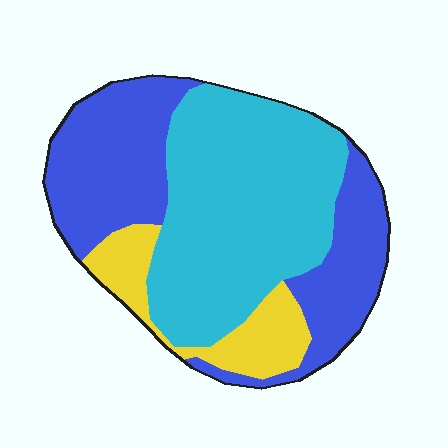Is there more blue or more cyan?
Cyan.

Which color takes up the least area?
Yellow, at roughly 15%.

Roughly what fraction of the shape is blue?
Blue covers about 40% of the shape.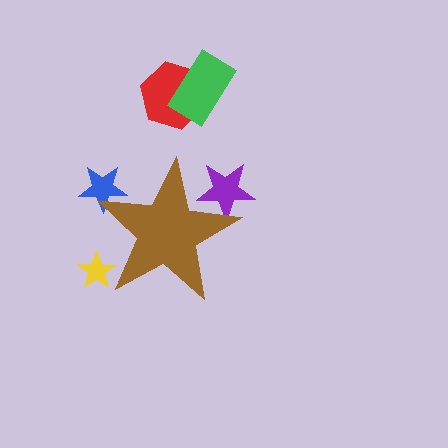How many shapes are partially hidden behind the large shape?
3 shapes are partially hidden.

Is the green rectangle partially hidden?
No, the green rectangle is fully visible.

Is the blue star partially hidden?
Yes, the blue star is partially hidden behind the brown star.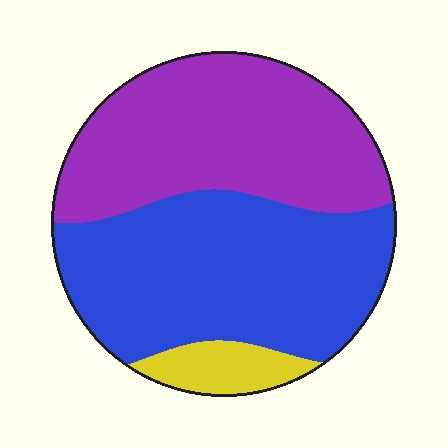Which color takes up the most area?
Blue, at roughly 50%.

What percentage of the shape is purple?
Purple covers around 45% of the shape.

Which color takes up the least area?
Yellow, at roughly 10%.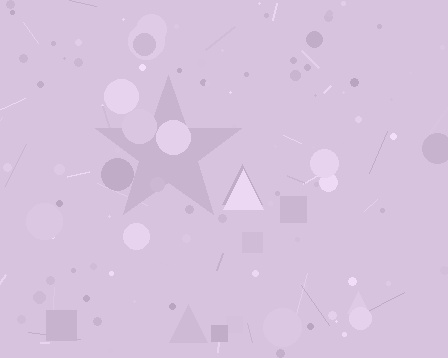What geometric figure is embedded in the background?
A star is embedded in the background.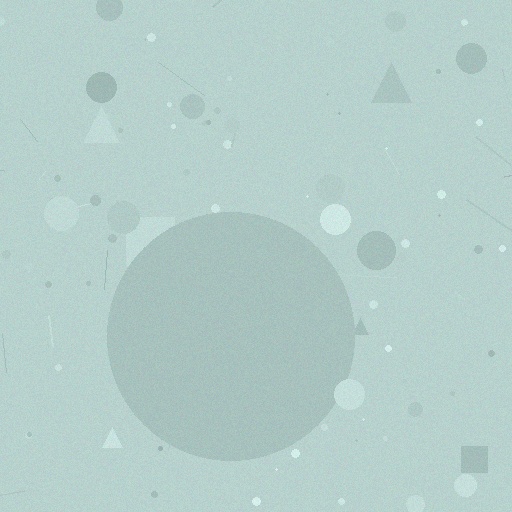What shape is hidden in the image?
A circle is hidden in the image.